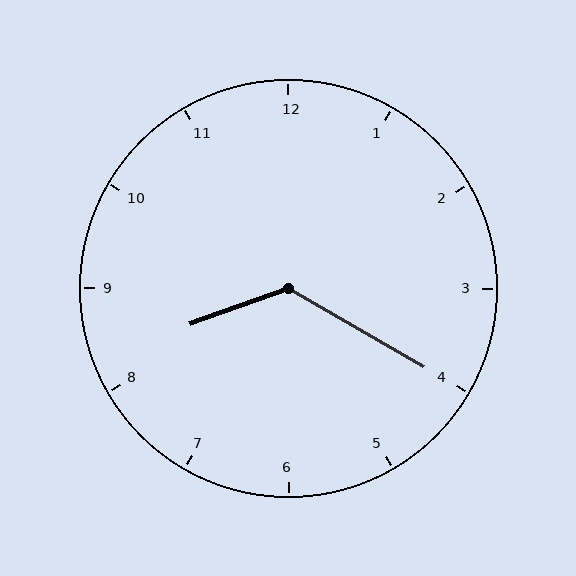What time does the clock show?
8:20.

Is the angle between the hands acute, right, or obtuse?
It is obtuse.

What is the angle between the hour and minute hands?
Approximately 130 degrees.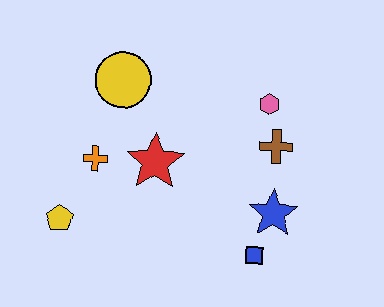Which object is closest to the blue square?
The blue star is closest to the blue square.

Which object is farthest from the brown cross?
The yellow pentagon is farthest from the brown cross.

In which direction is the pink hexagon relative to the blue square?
The pink hexagon is above the blue square.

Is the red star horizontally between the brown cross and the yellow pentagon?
Yes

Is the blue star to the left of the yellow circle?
No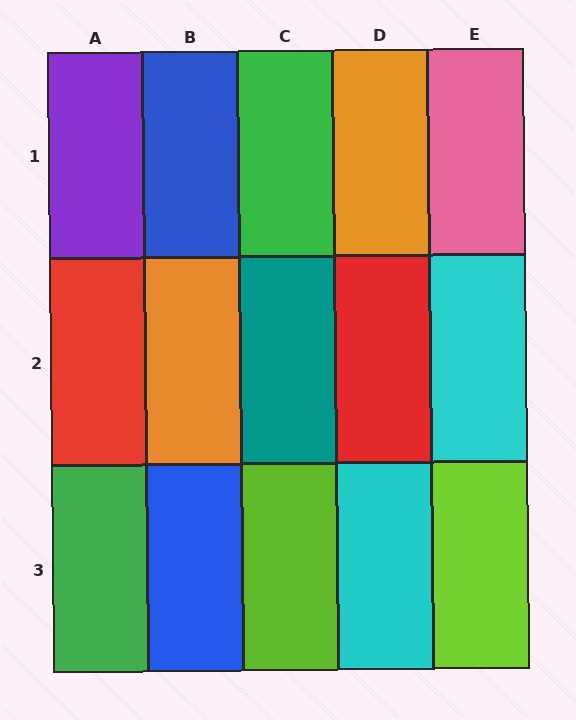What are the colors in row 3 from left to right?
Green, blue, lime, cyan, lime.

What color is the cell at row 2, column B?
Orange.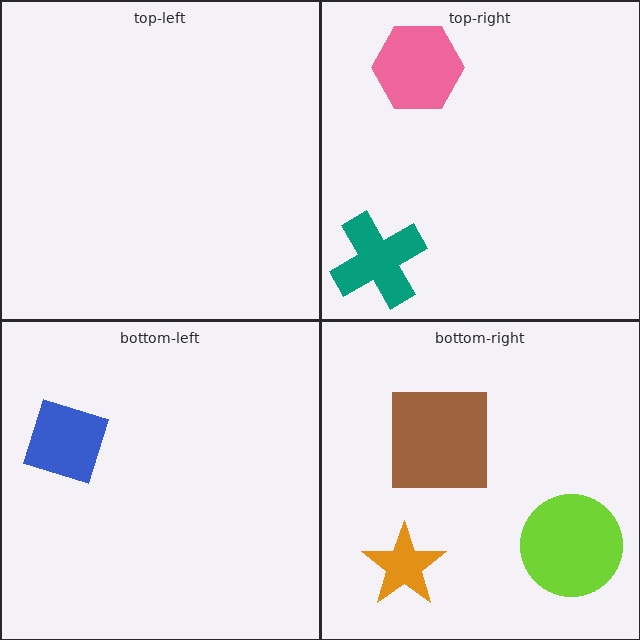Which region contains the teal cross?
The top-right region.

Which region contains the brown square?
The bottom-right region.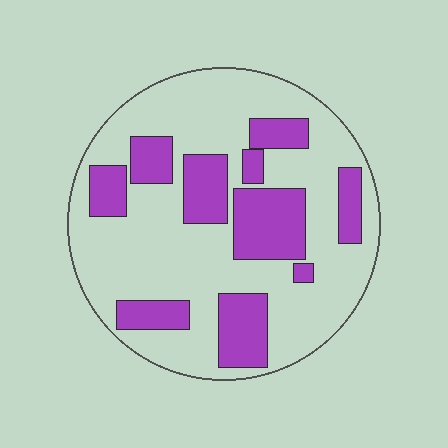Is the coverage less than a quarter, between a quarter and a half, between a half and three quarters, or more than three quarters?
Between a quarter and a half.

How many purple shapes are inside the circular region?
10.